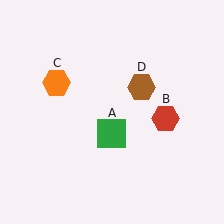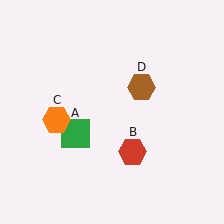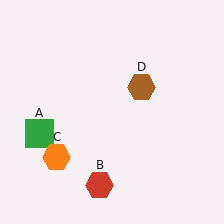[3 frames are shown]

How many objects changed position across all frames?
3 objects changed position: green square (object A), red hexagon (object B), orange hexagon (object C).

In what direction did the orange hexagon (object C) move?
The orange hexagon (object C) moved down.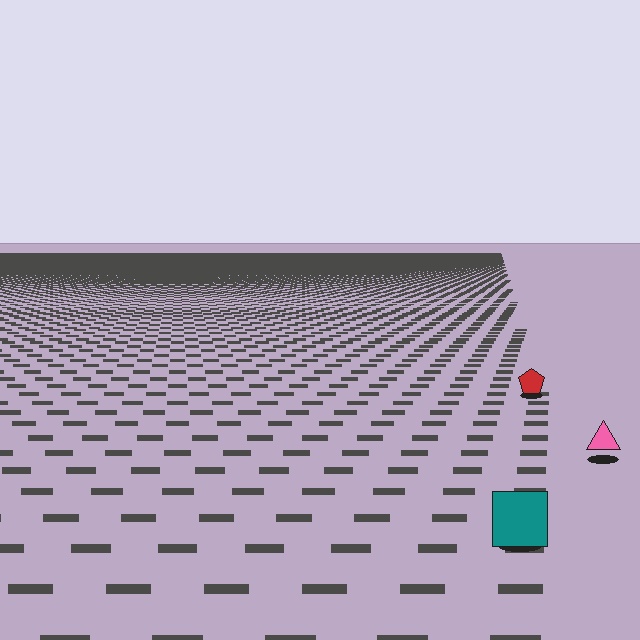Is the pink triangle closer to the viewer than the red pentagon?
Yes. The pink triangle is closer — you can tell from the texture gradient: the ground texture is coarser near it.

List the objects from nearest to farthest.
From nearest to farthest: the teal square, the pink triangle, the red pentagon.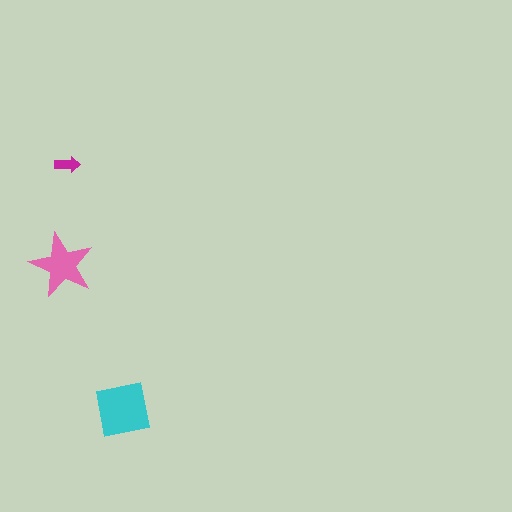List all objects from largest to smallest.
The cyan square, the pink star, the magenta arrow.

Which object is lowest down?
The cyan square is bottommost.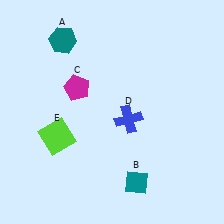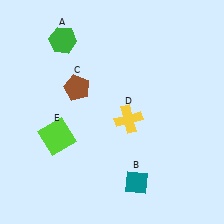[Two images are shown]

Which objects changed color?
A changed from teal to green. C changed from magenta to brown. D changed from blue to yellow.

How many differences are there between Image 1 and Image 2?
There are 3 differences between the two images.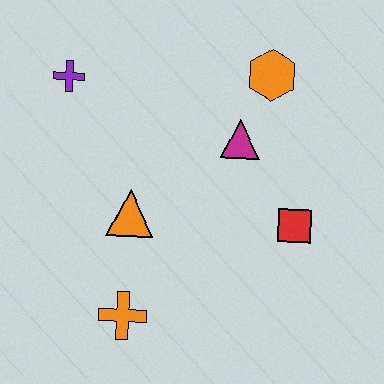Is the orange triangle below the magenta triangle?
Yes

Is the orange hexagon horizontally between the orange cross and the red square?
Yes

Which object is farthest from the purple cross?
The red square is farthest from the purple cross.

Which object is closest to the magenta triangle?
The orange hexagon is closest to the magenta triangle.